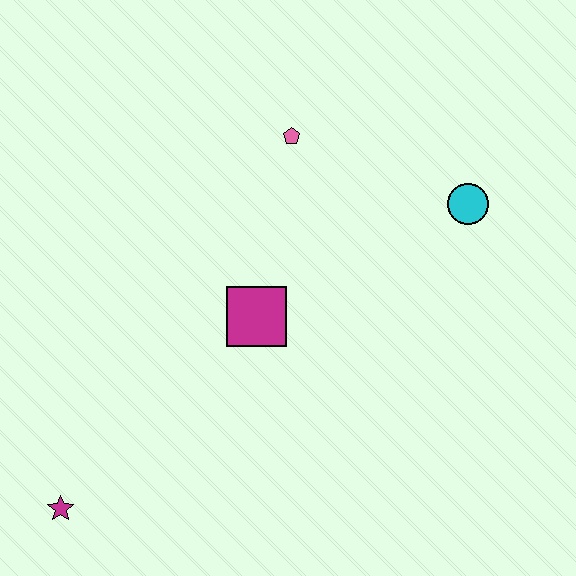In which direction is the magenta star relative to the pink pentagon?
The magenta star is below the pink pentagon.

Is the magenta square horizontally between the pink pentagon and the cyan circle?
No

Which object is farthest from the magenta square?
The magenta star is farthest from the magenta square.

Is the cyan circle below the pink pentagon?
Yes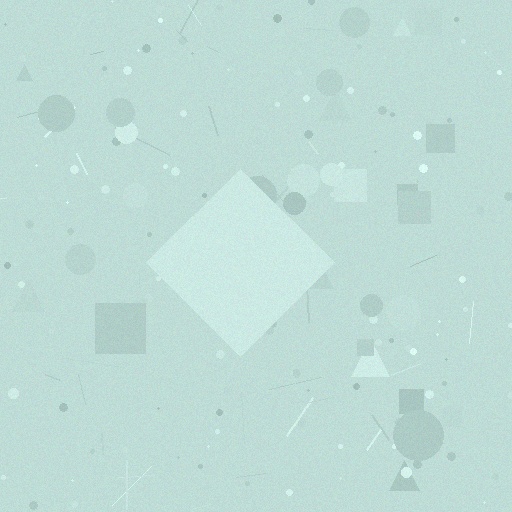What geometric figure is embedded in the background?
A diamond is embedded in the background.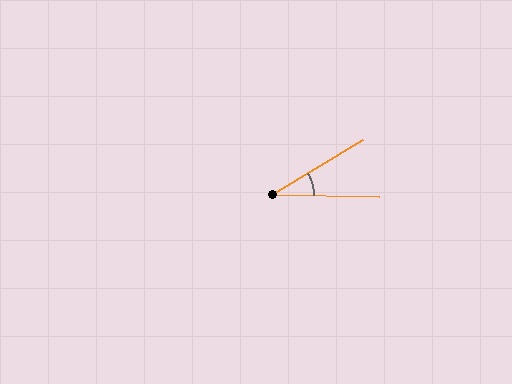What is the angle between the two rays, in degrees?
Approximately 32 degrees.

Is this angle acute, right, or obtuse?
It is acute.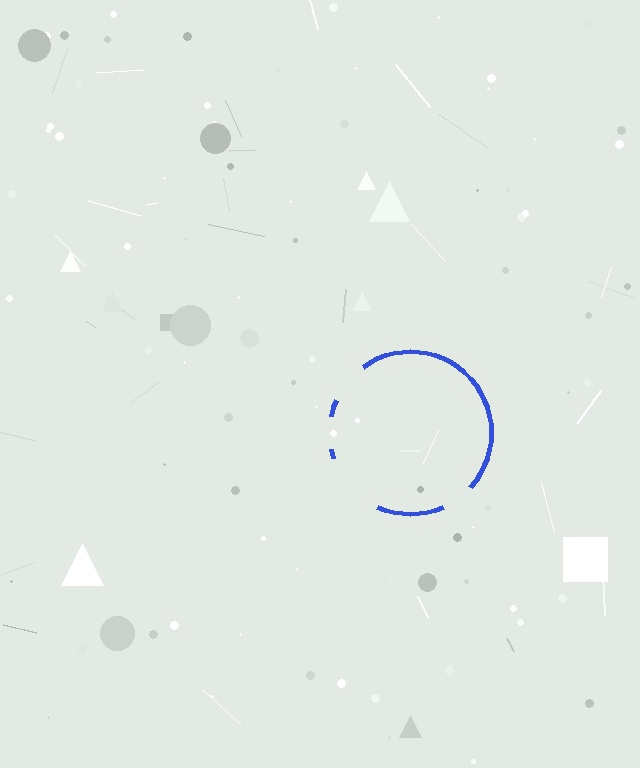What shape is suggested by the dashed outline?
The dashed outline suggests a circle.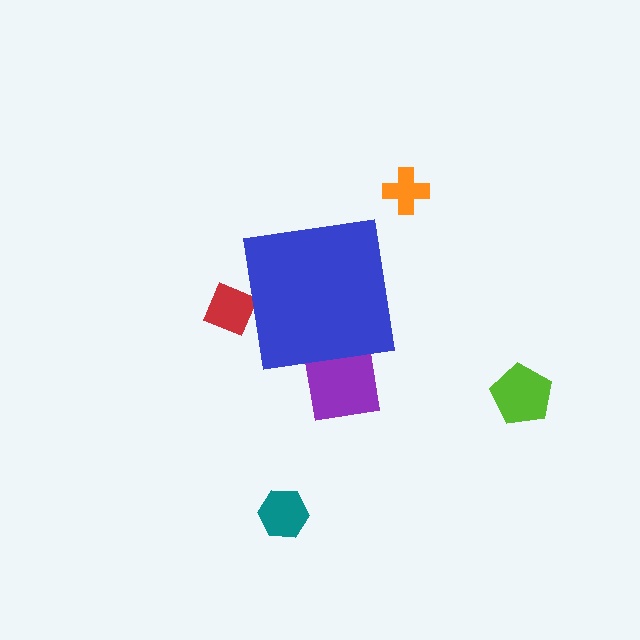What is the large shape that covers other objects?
A blue square.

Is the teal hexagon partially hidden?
No, the teal hexagon is fully visible.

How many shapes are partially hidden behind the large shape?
2 shapes are partially hidden.